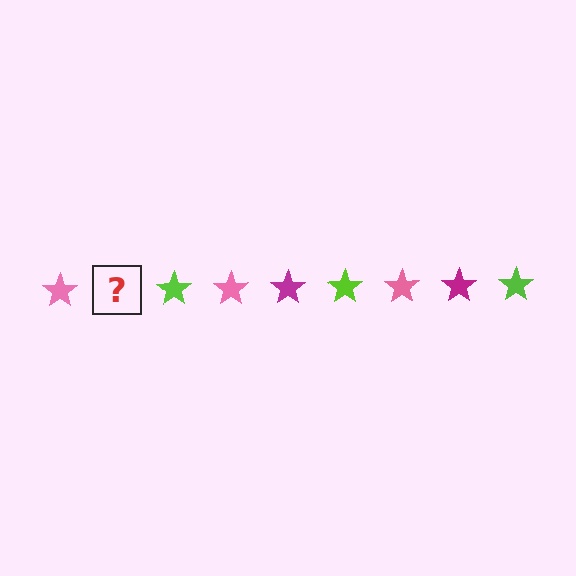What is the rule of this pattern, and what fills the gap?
The rule is that the pattern cycles through pink, magenta, lime stars. The gap should be filled with a magenta star.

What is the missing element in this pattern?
The missing element is a magenta star.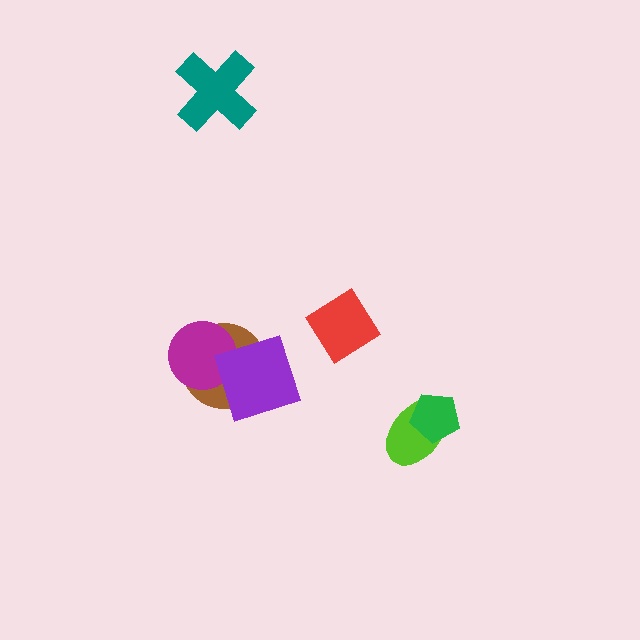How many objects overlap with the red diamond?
0 objects overlap with the red diamond.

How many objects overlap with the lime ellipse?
1 object overlaps with the lime ellipse.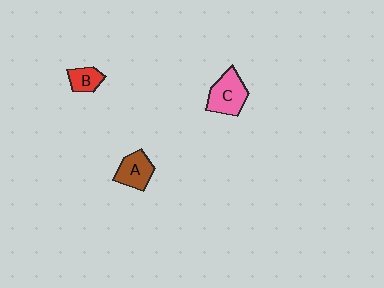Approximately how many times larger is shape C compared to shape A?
Approximately 1.2 times.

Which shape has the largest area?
Shape C (pink).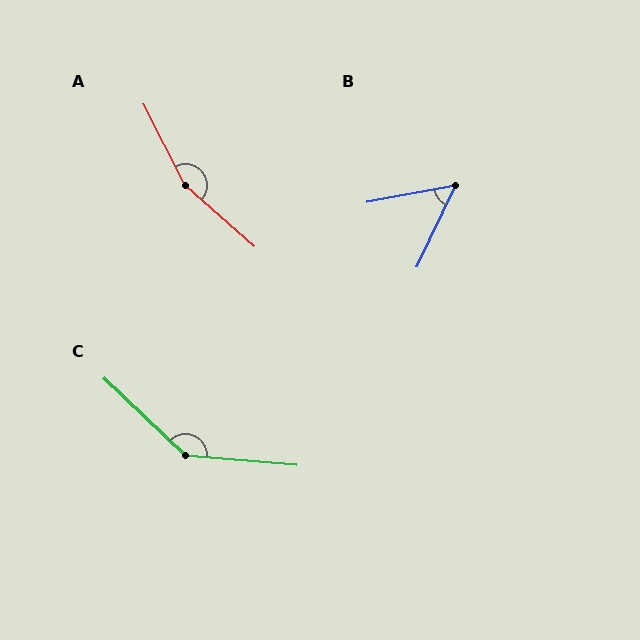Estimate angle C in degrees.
Approximately 141 degrees.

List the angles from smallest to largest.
B (54°), C (141°), A (158°).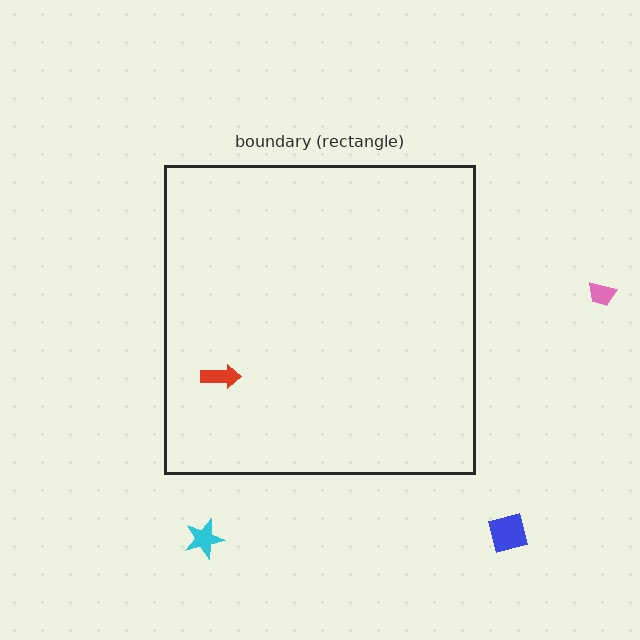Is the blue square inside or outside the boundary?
Outside.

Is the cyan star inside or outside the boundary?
Outside.